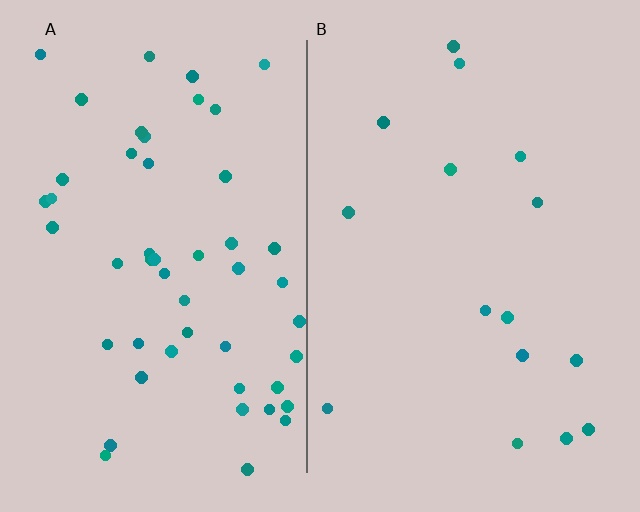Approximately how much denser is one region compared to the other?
Approximately 3.2× — region A over region B.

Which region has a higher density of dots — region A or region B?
A (the left).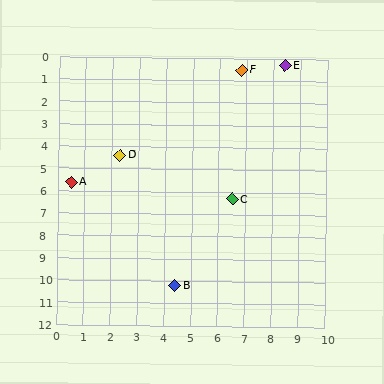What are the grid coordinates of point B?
Point B is at approximately (4.4, 10.2).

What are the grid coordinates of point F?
Point F is at approximately (6.8, 0.5).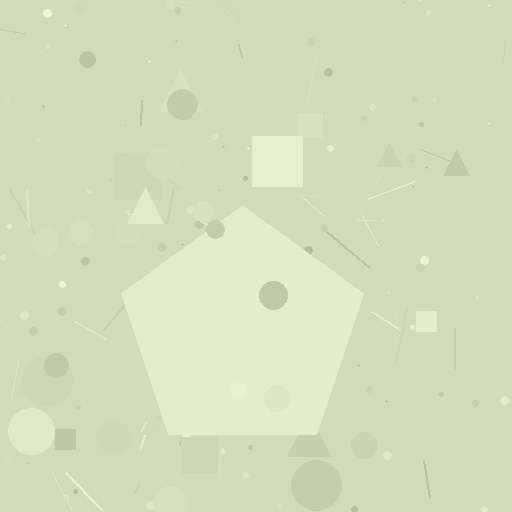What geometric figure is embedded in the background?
A pentagon is embedded in the background.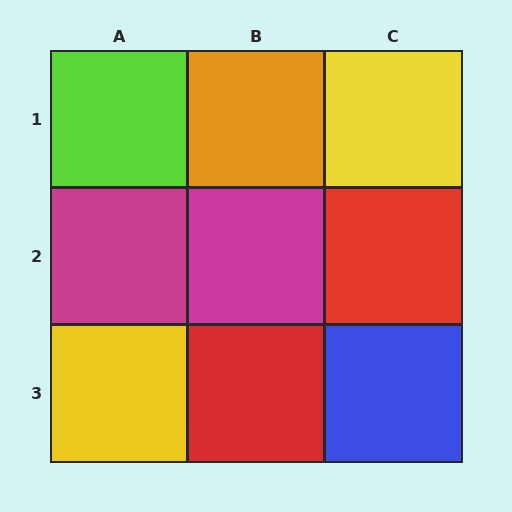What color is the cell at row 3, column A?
Yellow.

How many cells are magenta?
2 cells are magenta.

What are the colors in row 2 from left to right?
Magenta, magenta, red.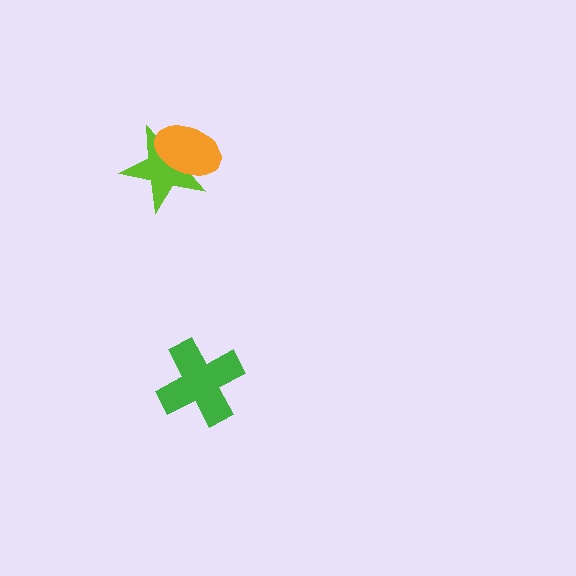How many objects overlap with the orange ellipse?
1 object overlaps with the orange ellipse.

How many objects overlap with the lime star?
1 object overlaps with the lime star.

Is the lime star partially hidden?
Yes, it is partially covered by another shape.